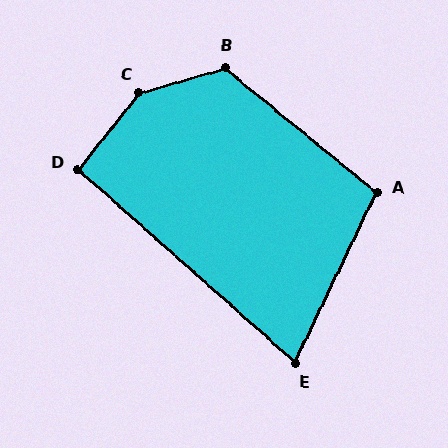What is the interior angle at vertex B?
Approximately 124 degrees (obtuse).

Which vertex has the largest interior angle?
C, at approximately 145 degrees.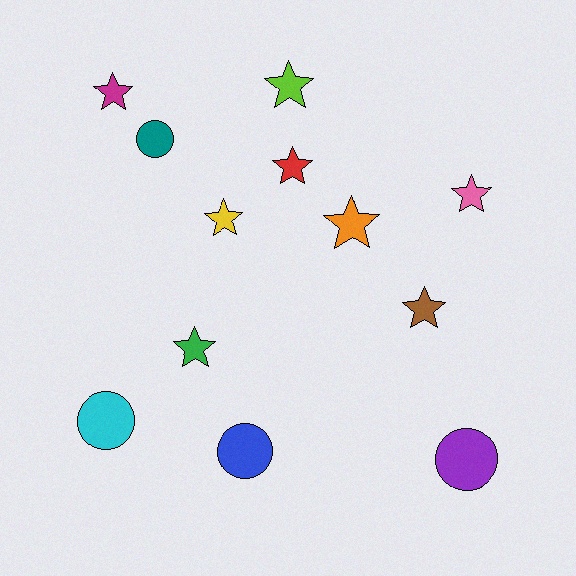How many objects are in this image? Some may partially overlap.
There are 12 objects.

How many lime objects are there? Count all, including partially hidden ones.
There is 1 lime object.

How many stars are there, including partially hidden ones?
There are 8 stars.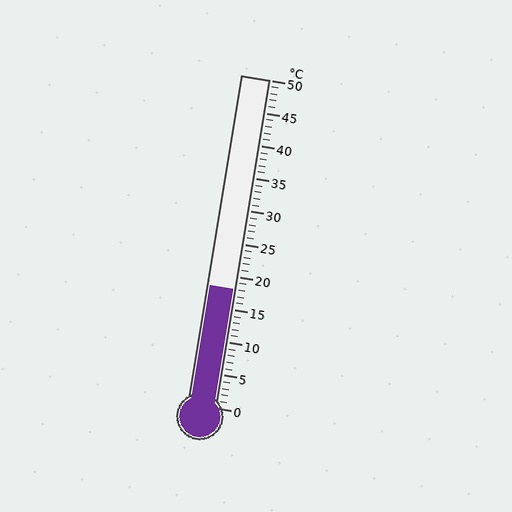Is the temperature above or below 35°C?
The temperature is below 35°C.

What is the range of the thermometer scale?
The thermometer scale ranges from 0°C to 50°C.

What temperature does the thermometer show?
The thermometer shows approximately 18°C.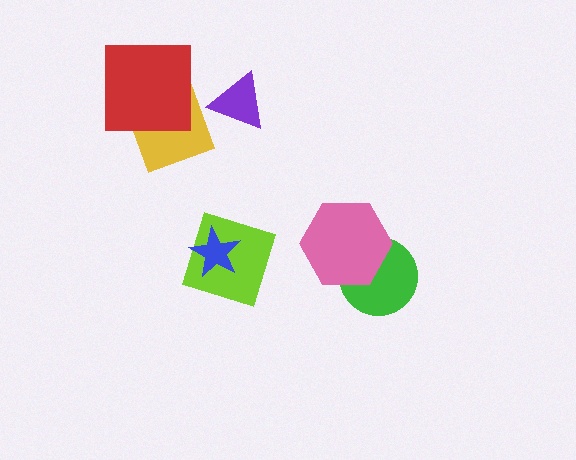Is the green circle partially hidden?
Yes, it is partially covered by another shape.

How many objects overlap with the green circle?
1 object overlaps with the green circle.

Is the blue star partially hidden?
No, no other shape covers it.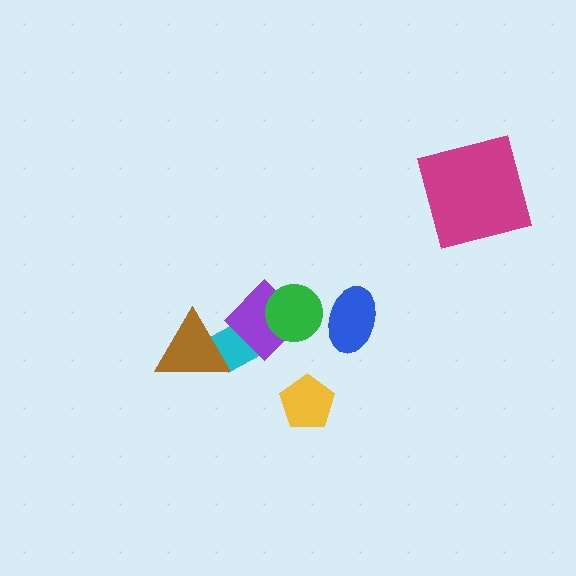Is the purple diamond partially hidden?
Yes, it is partially covered by another shape.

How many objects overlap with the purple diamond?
2 objects overlap with the purple diamond.